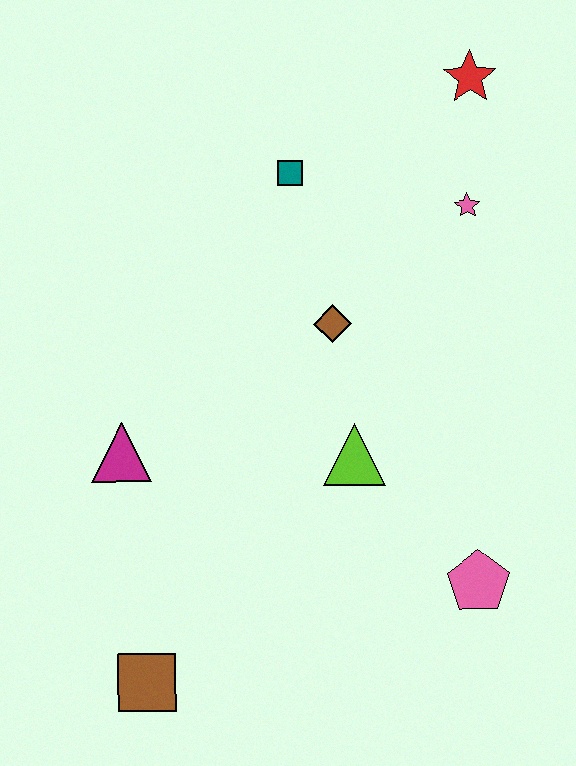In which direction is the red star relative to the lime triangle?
The red star is above the lime triangle.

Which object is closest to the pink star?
The red star is closest to the pink star.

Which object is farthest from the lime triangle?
The red star is farthest from the lime triangle.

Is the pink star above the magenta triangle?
Yes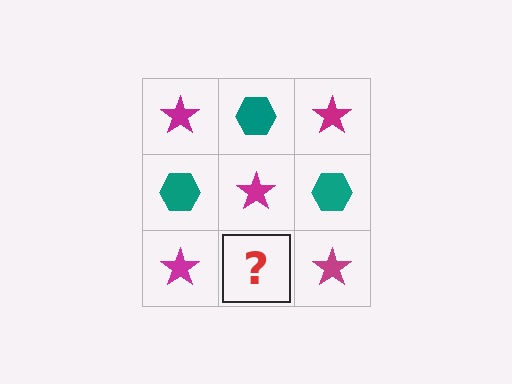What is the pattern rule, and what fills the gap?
The rule is that it alternates magenta star and teal hexagon in a checkerboard pattern. The gap should be filled with a teal hexagon.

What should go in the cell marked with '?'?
The missing cell should contain a teal hexagon.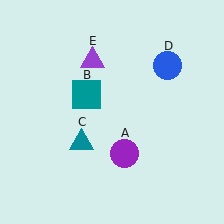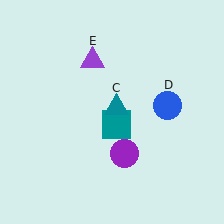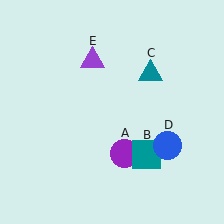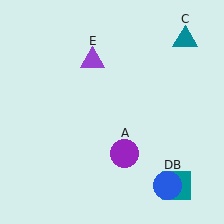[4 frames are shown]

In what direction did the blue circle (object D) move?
The blue circle (object D) moved down.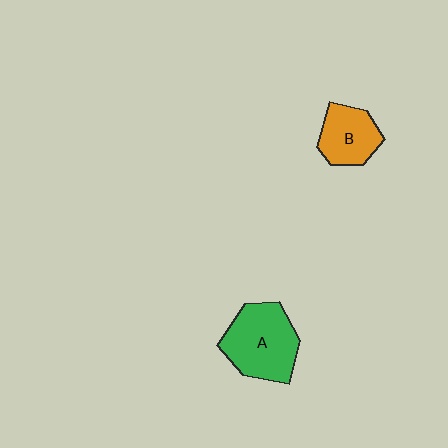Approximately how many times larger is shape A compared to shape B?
Approximately 1.5 times.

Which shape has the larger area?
Shape A (green).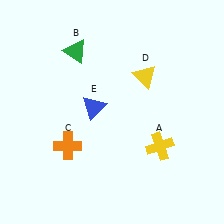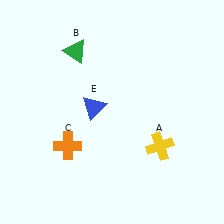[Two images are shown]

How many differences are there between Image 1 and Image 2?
There is 1 difference between the two images.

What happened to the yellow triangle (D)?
The yellow triangle (D) was removed in Image 2. It was in the top-right area of Image 1.